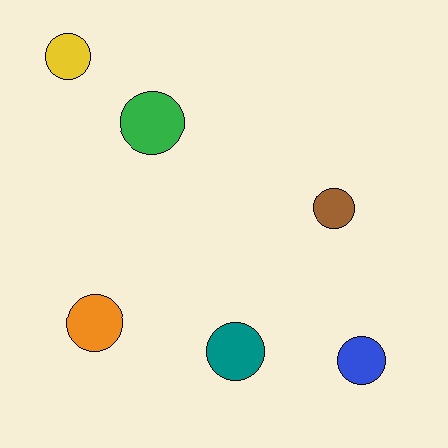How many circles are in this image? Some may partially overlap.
There are 6 circles.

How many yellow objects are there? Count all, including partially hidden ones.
There is 1 yellow object.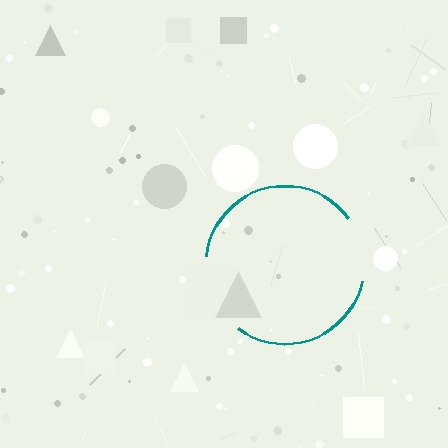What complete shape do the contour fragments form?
The contour fragments form a circle.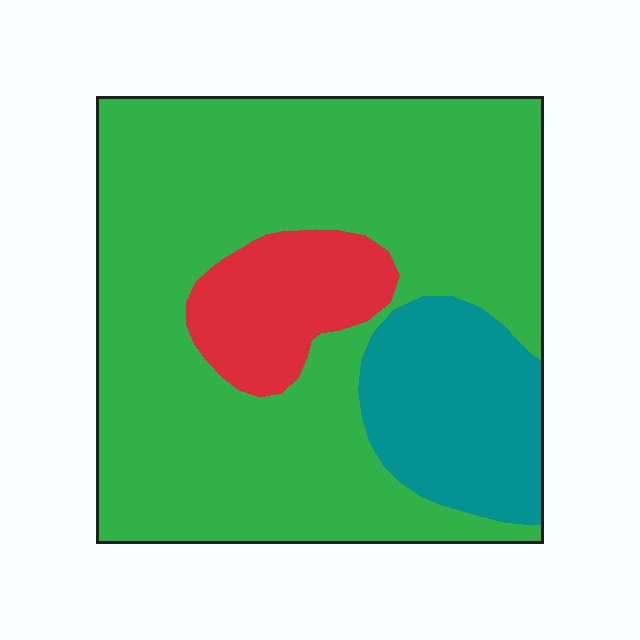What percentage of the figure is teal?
Teal takes up about one sixth (1/6) of the figure.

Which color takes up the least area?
Red, at roughly 10%.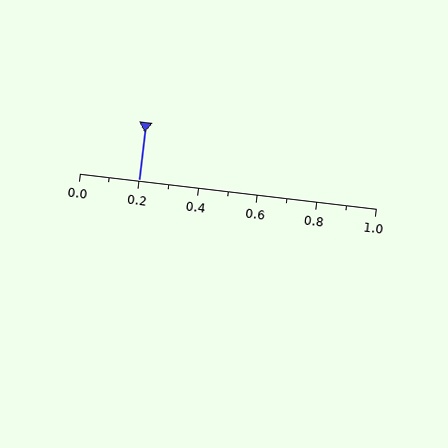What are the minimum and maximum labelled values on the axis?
The axis runs from 0.0 to 1.0.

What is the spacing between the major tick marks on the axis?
The major ticks are spaced 0.2 apart.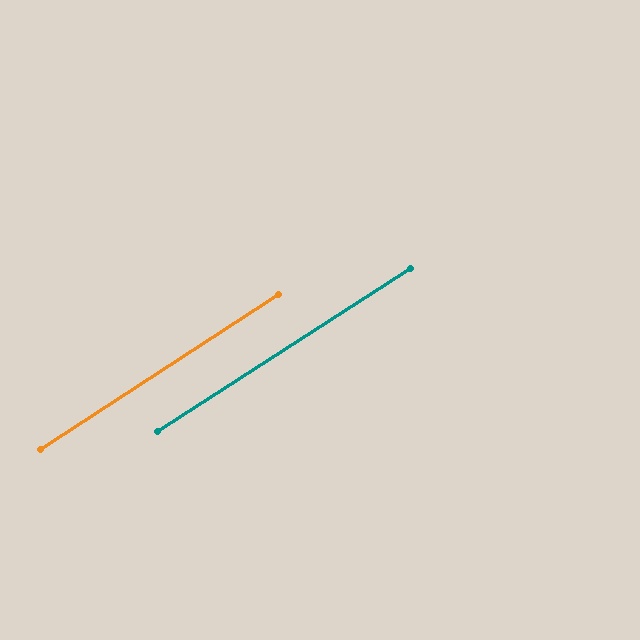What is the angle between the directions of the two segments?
Approximately 0 degrees.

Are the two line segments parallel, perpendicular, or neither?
Parallel — their directions differ by only 0.3°.